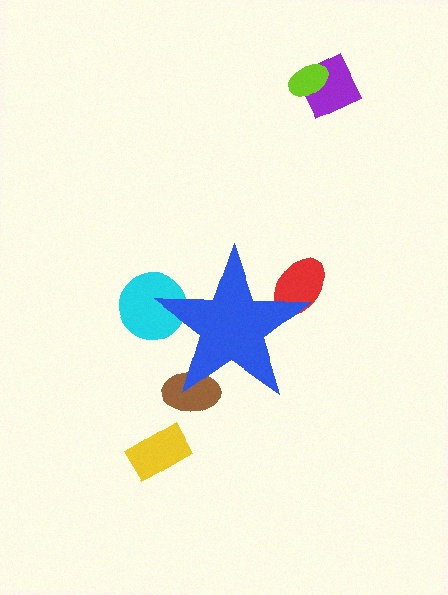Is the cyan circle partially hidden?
Yes, the cyan circle is partially hidden behind the blue star.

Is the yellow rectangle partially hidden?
No, the yellow rectangle is fully visible.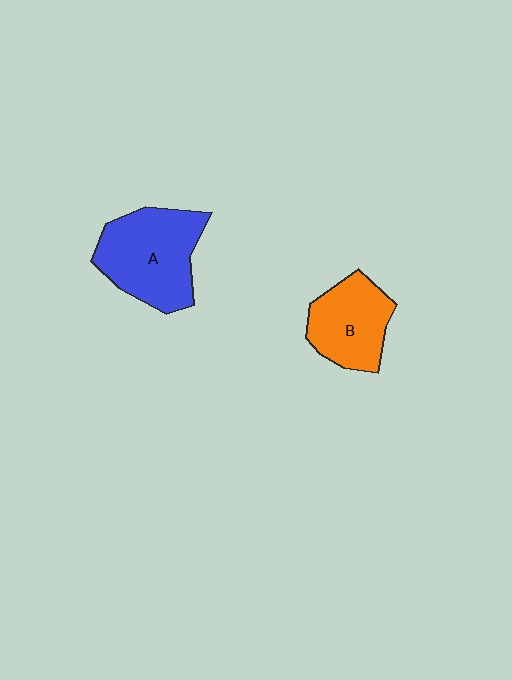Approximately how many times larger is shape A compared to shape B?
Approximately 1.4 times.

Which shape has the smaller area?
Shape B (orange).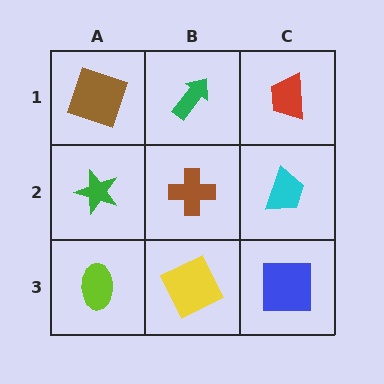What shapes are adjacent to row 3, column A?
A green star (row 2, column A), a yellow square (row 3, column B).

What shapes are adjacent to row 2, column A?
A brown square (row 1, column A), a lime ellipse (row 3, column A), a brown cross (row 2, column B).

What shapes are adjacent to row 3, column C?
A cyan trapezoid (row 2, column C), a yellow square (row 3, column B).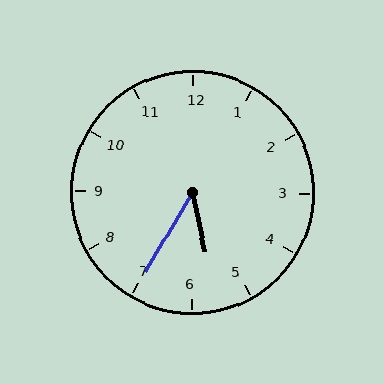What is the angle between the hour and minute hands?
Approximately 42 degrees.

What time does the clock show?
5:35.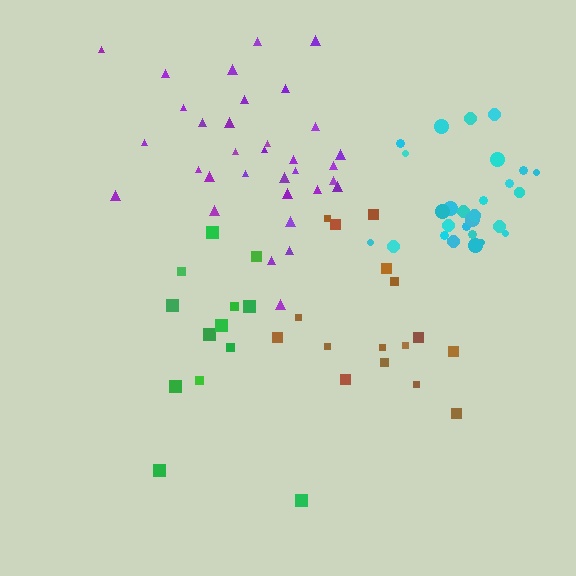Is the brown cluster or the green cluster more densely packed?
Brown.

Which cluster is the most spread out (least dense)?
Green.